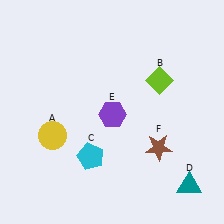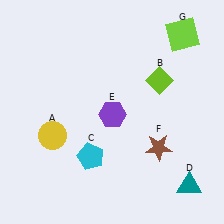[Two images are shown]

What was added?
A lime square (G) was added in Image 2.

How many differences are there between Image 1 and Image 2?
There is 1 difference between the two images.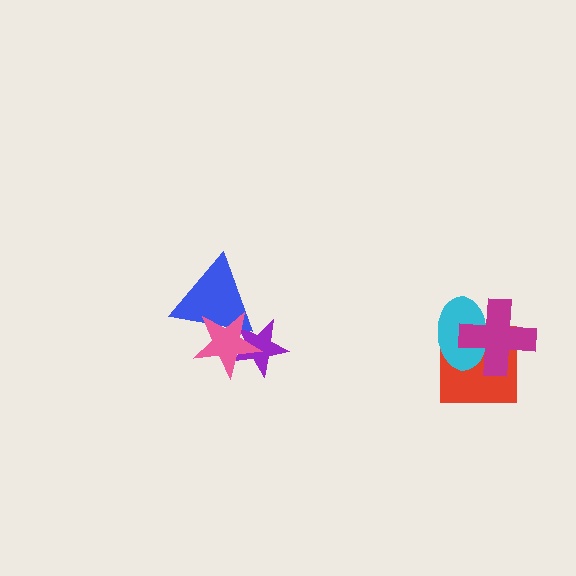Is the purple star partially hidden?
Yes, it is partially covered by another shape.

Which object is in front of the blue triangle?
The pink star is in front of the blue triangle.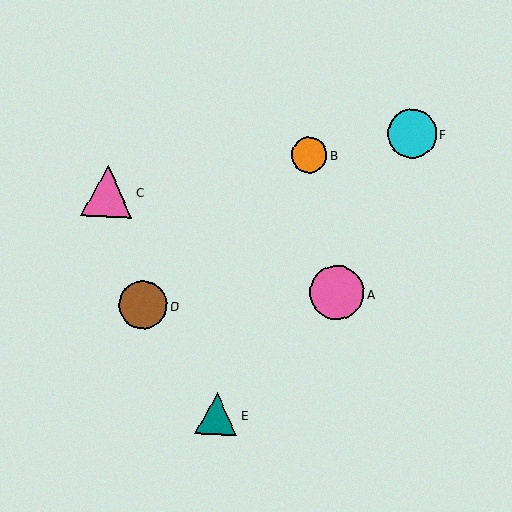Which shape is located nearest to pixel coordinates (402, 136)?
The cyan circle (labeled F) at (412, 133) is nearest to that location.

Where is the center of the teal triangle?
The center of the teal triangle is at (216, 414).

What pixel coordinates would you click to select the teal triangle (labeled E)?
Click at (216, 414) to select the teal triangle E.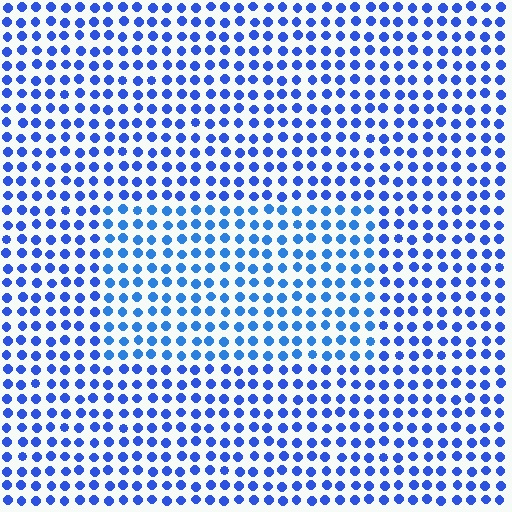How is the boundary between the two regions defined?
The boundary is defined purely by a slight shift in hue (about 16 degrees). Spacing, size, and orientation are identical on both sides.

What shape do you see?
I see a rectangle.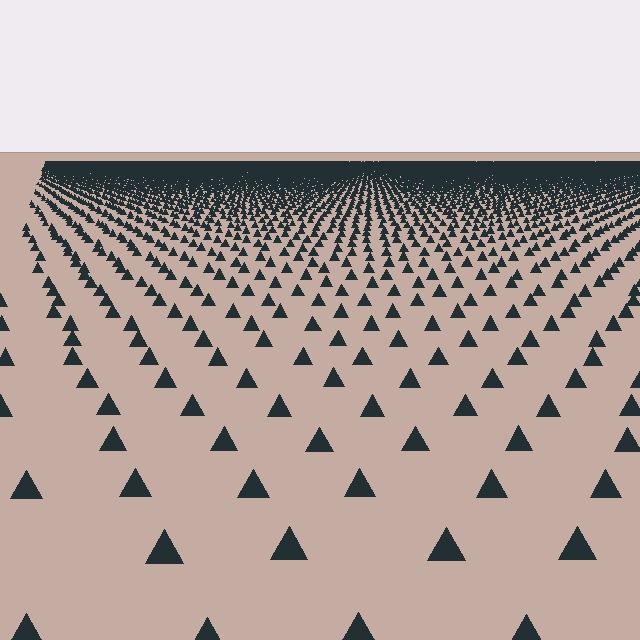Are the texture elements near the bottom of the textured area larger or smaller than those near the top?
Larger. Near the bottom, elements are closer to the viewer and appear at a bigger on-screen size.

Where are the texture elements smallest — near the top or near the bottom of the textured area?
Near the top.